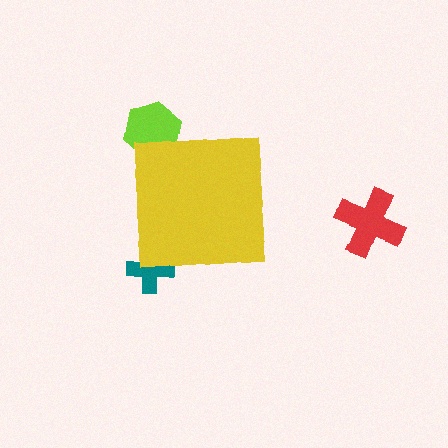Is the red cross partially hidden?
No, the red cross is fully visible.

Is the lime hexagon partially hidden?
Yes, the lime hexagon is partially hidden behind the yellow square.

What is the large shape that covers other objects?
A yellow square.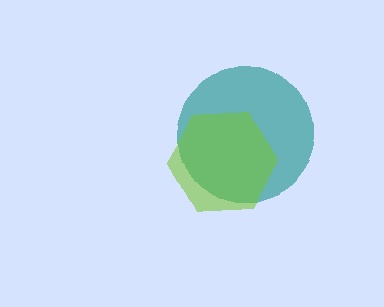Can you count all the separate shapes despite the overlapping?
Yes, there are 2 separate shapes.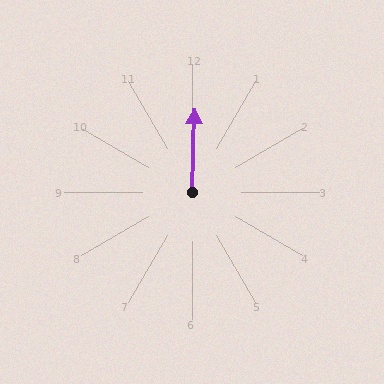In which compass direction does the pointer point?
North.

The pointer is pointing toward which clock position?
Roughly 12 o'clock.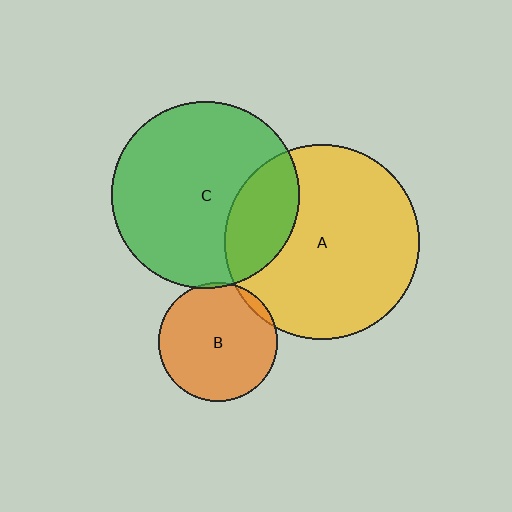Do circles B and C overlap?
Yes.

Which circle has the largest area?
Circle A (yellow).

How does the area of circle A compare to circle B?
Approximately 2.7 times.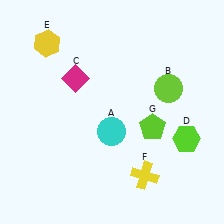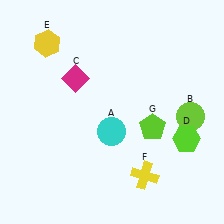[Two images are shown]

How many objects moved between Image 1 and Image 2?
1 object moved between the two images.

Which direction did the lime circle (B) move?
The lime circle (B) moved down.